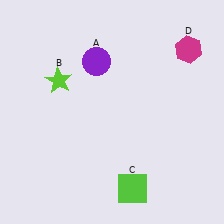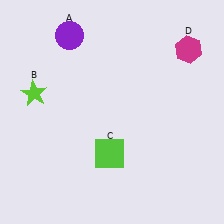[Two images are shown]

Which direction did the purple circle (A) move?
The purple circle (A) moved left.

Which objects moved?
The objects that moved are: the purple circle (A), the lime star (B), the lime square (C).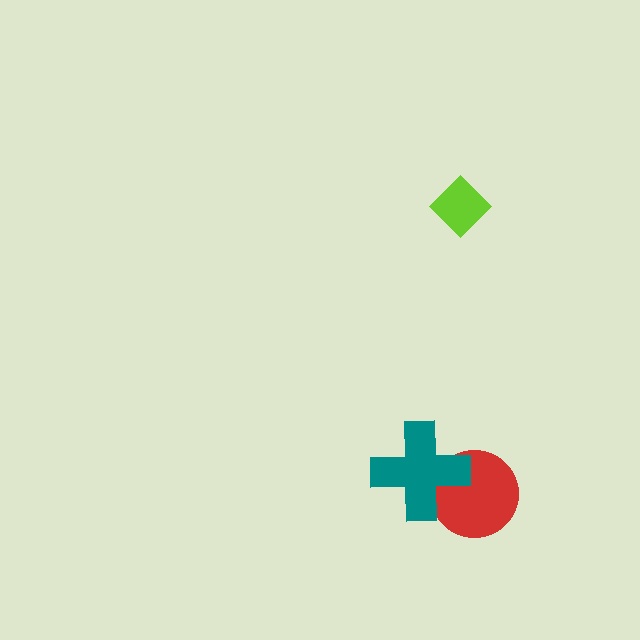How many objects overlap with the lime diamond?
0 objects overlap with the lime diamond.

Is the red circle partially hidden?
Yes, it is partially covered by another shape.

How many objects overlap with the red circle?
1 object overlaps with the red circle.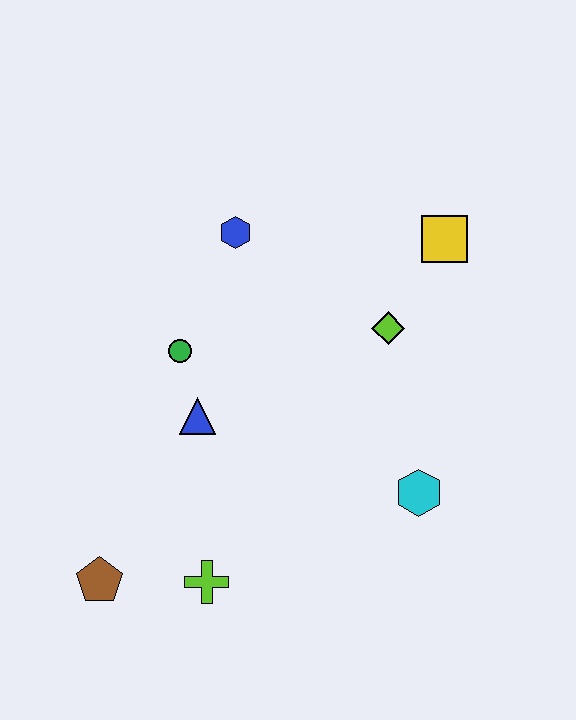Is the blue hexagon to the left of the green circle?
No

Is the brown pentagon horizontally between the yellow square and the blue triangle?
No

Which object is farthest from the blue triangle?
The yellow square is farthest from the blue triangle.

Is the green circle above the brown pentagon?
Yes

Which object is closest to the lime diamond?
The yellow square is closest to the lime diamond.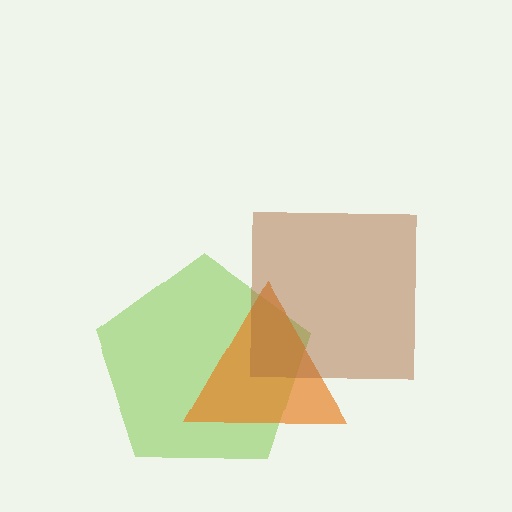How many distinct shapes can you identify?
There are 3 distinct shapes: a lime pentagon, an orange triangle, a brown square.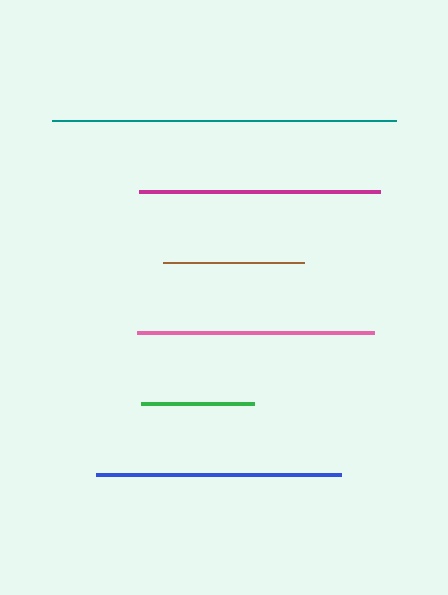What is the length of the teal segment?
The teal segment is approximately 344 pixels long.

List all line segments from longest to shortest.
From longest to shortest: teal, blue, magenta, pink, brown, green.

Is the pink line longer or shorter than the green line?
The pink line is longer than the green line.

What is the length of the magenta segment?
The magenta segment is approximately 241 pixels long.